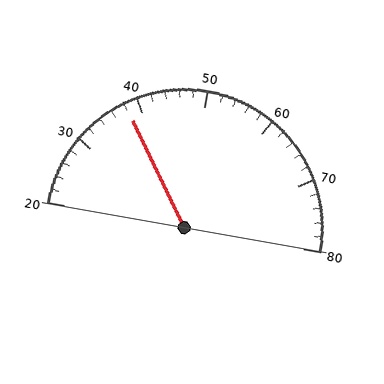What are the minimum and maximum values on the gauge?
The gauge ranges from 20 to 80.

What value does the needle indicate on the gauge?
The needle indicates approximately 38.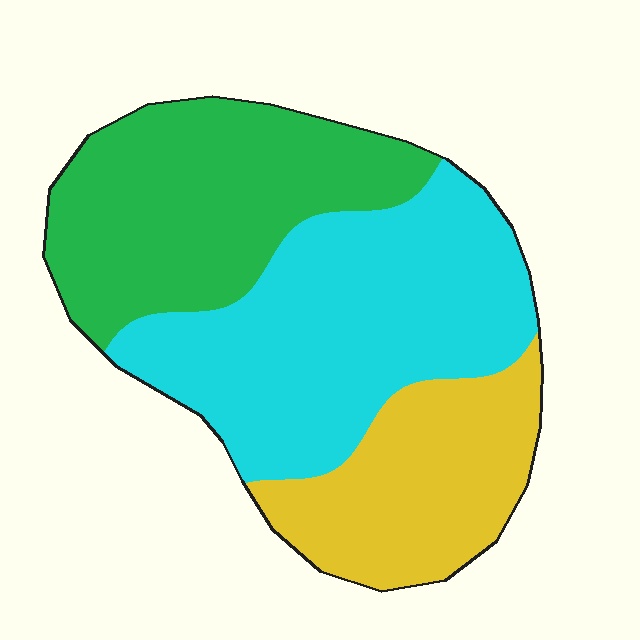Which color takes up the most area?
Cyan, at roughly 40%.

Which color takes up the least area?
Yellow, at roughly 25%.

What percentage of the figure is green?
Green covers 34% of the figure.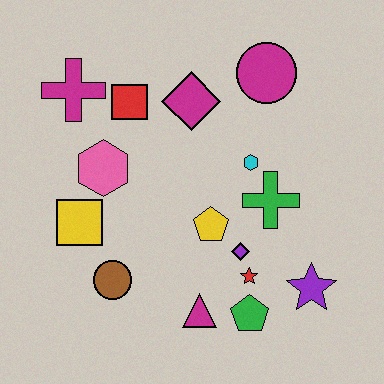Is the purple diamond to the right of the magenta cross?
Yes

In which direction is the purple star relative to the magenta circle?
The purple star is below the magenta circle.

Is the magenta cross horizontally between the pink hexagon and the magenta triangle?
No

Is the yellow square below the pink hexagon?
Yes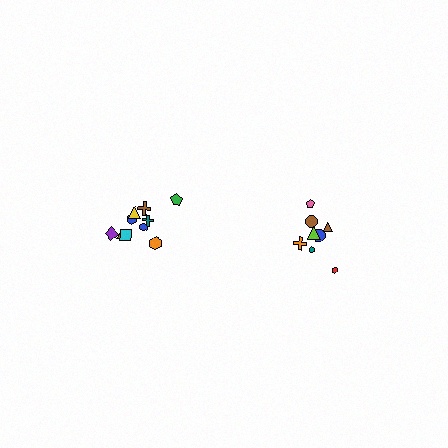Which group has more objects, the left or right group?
The left group.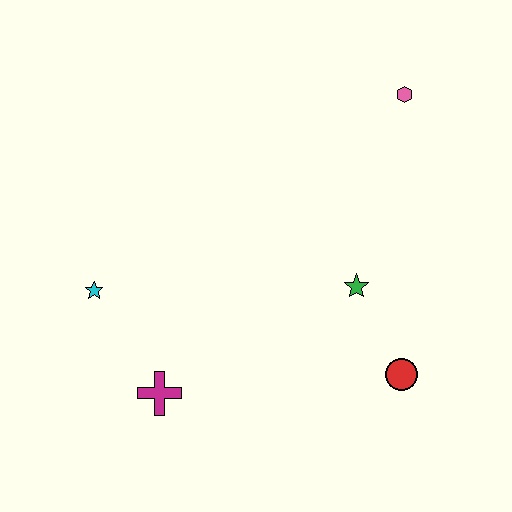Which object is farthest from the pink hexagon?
The magenta cross is farthest from the pink hexagon.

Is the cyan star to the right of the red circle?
No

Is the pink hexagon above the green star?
Yes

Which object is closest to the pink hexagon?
The green star is closest to the pink hexagon.